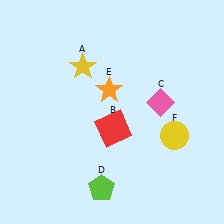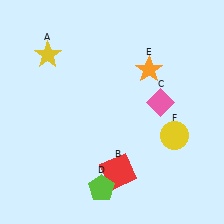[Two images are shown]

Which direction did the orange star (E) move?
The orange star (E) moved right.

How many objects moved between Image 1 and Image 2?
3 objects moved between the two images.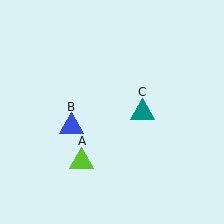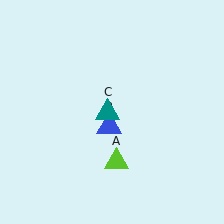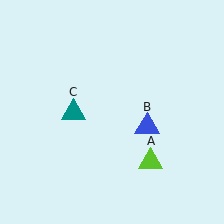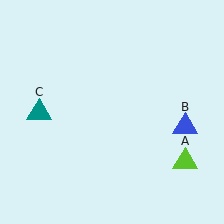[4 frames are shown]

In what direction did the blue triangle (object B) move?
The blue triangle (object B) moved right.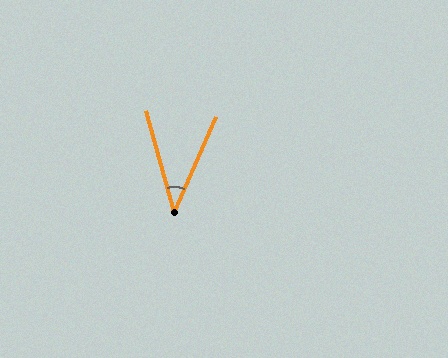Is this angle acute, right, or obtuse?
It is acute.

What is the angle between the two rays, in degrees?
Approximately 39 degrees.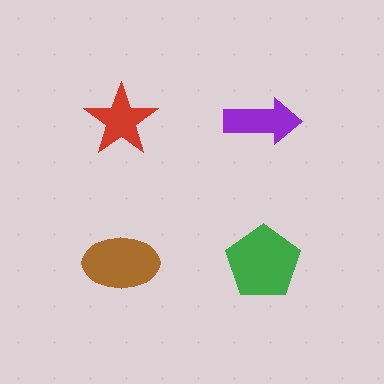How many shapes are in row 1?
2 shapes.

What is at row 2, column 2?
A green pentagon.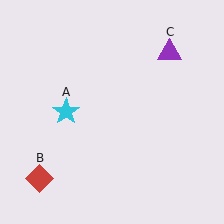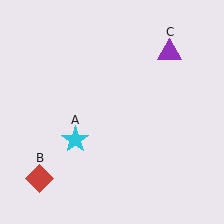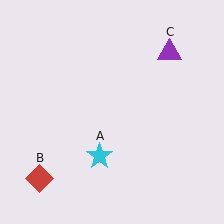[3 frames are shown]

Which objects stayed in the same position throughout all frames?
Red diamond (object B) and purple triangle (object C) remained stationary.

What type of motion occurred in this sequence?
The cyan star (object A) rotated counterclockwise around the center of the scene.